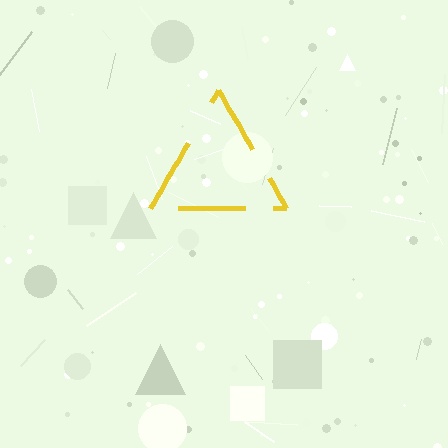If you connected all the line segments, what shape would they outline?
They would outline a triangle.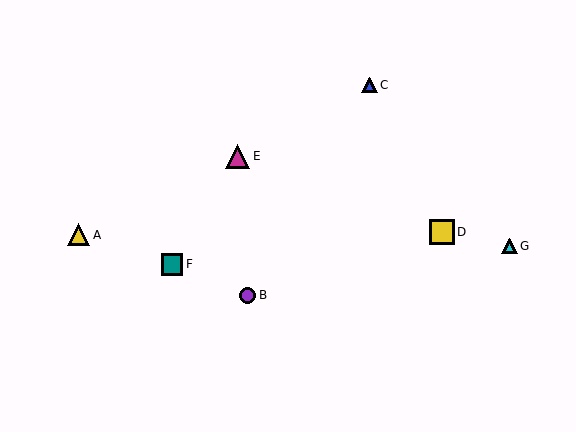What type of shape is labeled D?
Shape D is a yellow square.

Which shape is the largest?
The yellow square (labeled D) is the largest.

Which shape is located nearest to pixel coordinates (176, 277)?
The teal square (labeled F) at (172, 264) is nearest to that location.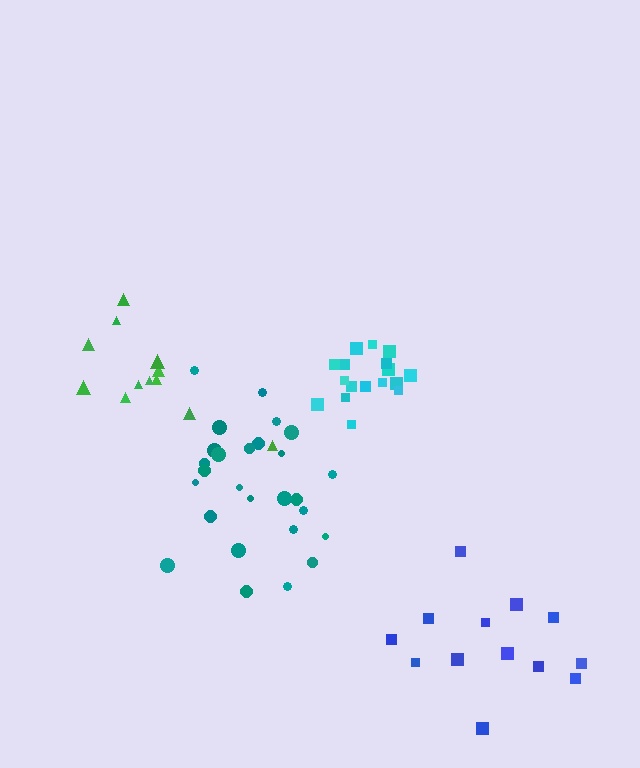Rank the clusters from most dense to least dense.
cyan, teal, green, blue.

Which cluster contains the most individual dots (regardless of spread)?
Teal (27).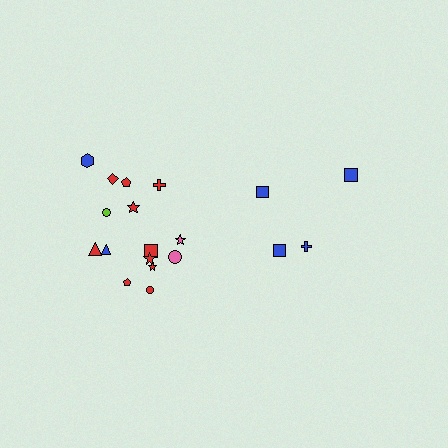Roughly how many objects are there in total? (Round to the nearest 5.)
Roughly 20 objects in total.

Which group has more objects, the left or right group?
The left group.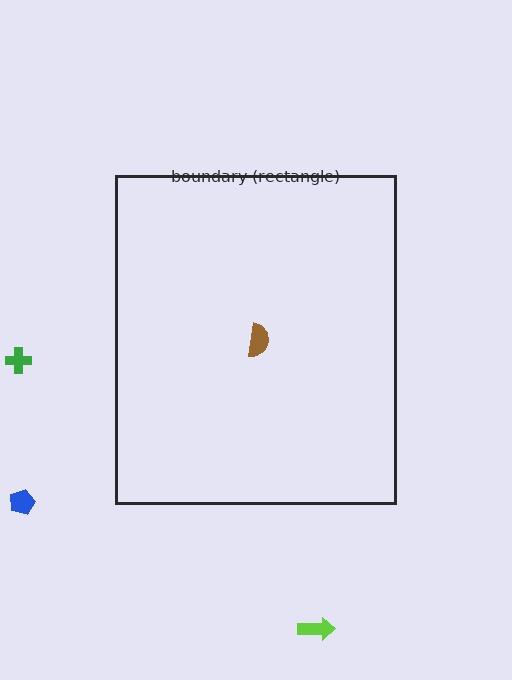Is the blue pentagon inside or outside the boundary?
Outside.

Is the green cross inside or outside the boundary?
Outside.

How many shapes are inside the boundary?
1 inside, 3 outside.